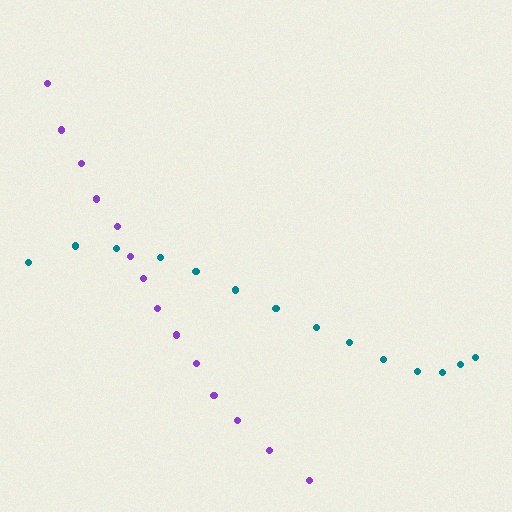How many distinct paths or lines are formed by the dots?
There are 2 distinct paths.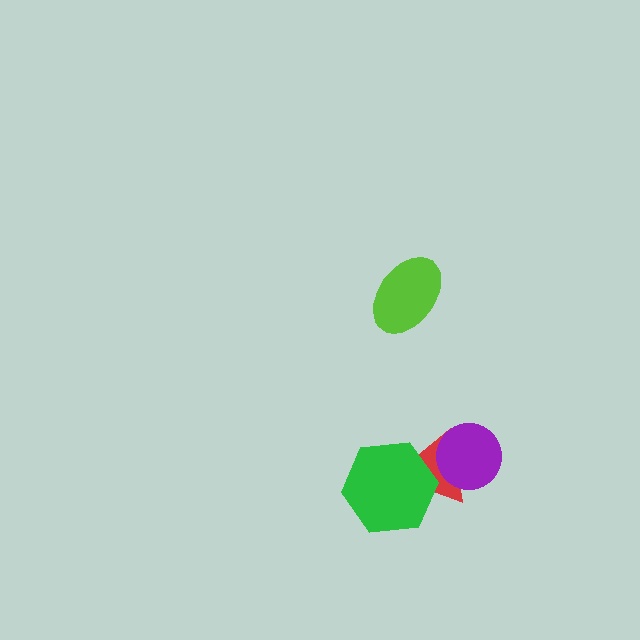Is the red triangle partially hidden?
Yes, it is partially covered by another shape.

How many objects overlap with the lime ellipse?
0 objects overlap with the lime ellipse.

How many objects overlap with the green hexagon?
1 object overlaps with the green hexagon.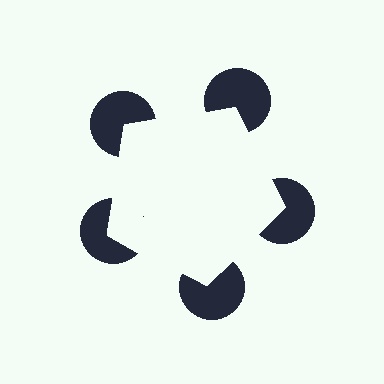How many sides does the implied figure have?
5 sides.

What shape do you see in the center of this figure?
An illusory pentagon — its edges are inferred from the aligned wedge cuts in the pac-man discs, not physically drawn.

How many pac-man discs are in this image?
There are 5 — one at each vertex of the illusory pentagon.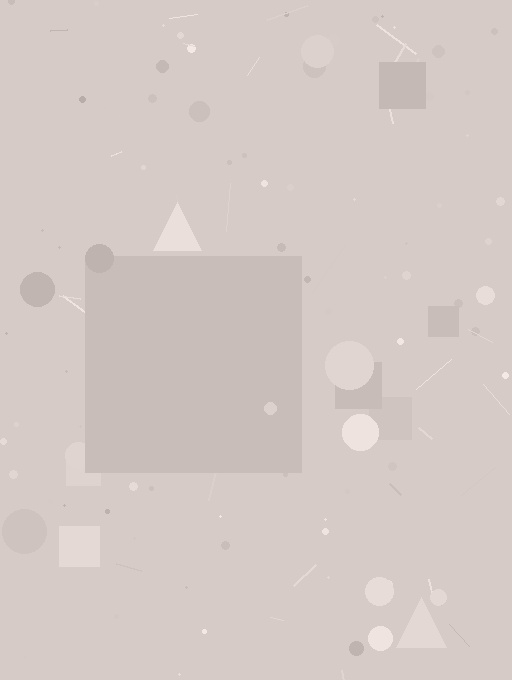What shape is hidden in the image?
A square is hidden in the image.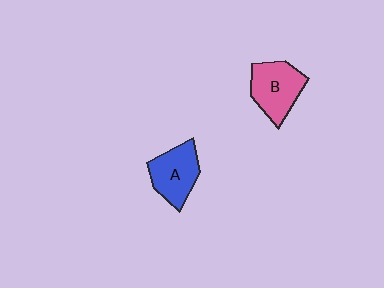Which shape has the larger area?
Shape B (pink).